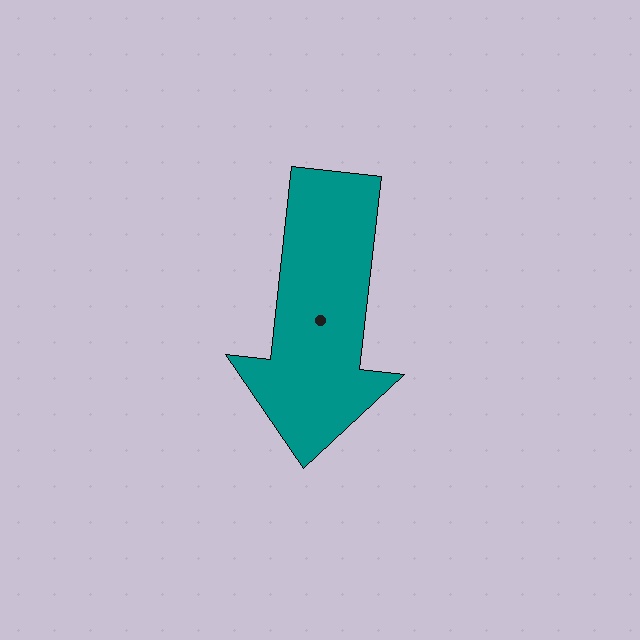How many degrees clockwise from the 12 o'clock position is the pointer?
Approximately 186 degrees.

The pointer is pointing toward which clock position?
Roughly 6 o'clock.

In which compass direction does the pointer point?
South.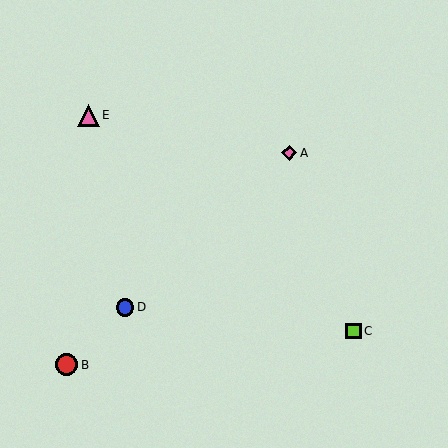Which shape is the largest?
The red circle (labeled B) is the largest.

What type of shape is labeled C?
Shape C is a lime square.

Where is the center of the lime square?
The center of the lime square is at (353, 331).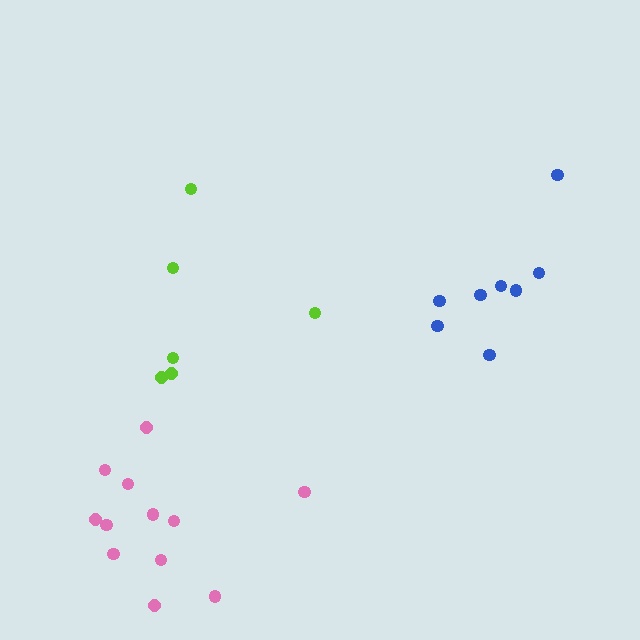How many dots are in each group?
Group 1: 6 dots, Group 2: 8 dots, Group 3: 12 dots (26 total).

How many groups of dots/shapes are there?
There are 3 groups.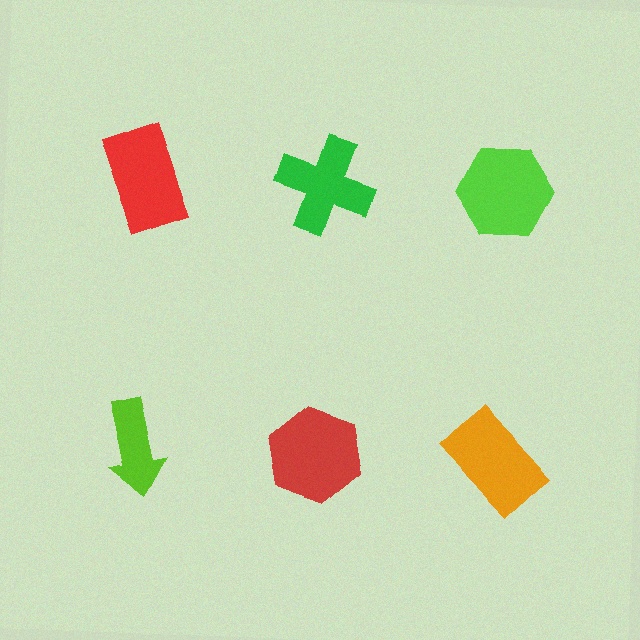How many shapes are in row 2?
3 shapes.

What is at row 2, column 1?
A lime arrow.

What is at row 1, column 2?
A green cross.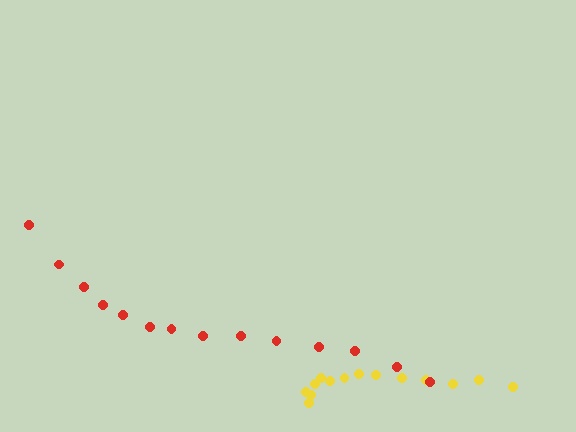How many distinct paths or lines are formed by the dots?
There are 2 distinct paths.